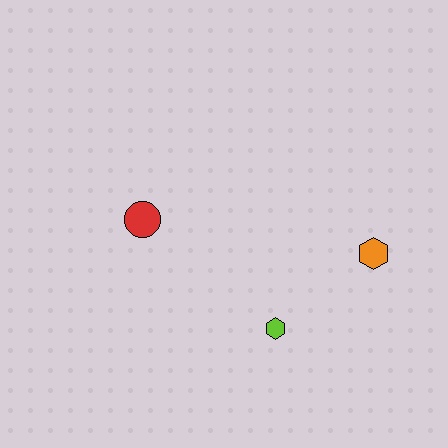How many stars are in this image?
There are no stars.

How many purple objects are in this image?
There are no purple objects.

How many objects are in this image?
There are 3 objects.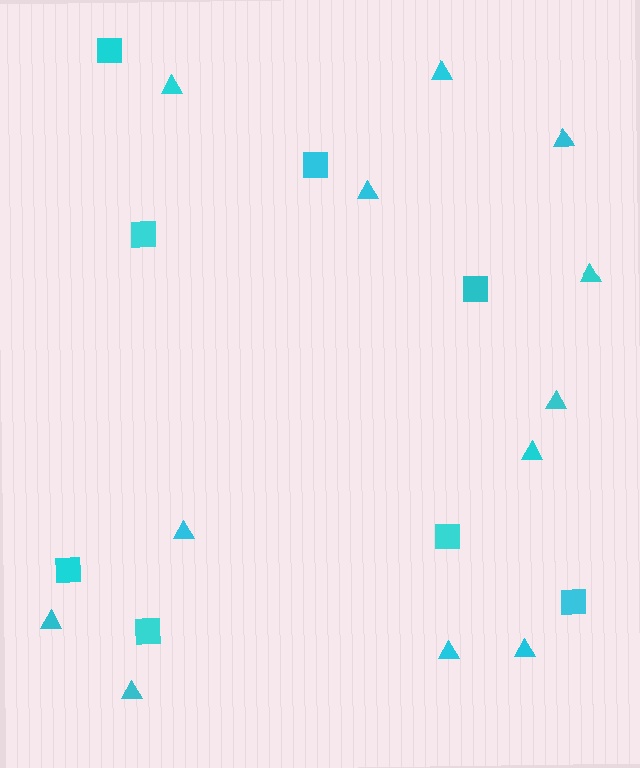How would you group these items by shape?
There are 2 groups: one group of squares (8) and one group of triangles (12).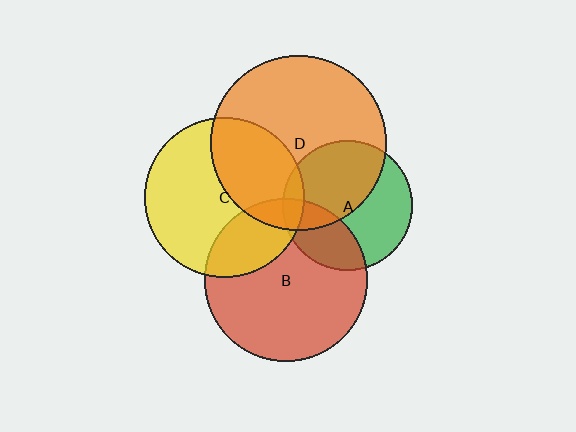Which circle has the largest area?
Circle D (orange).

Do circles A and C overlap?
Yes.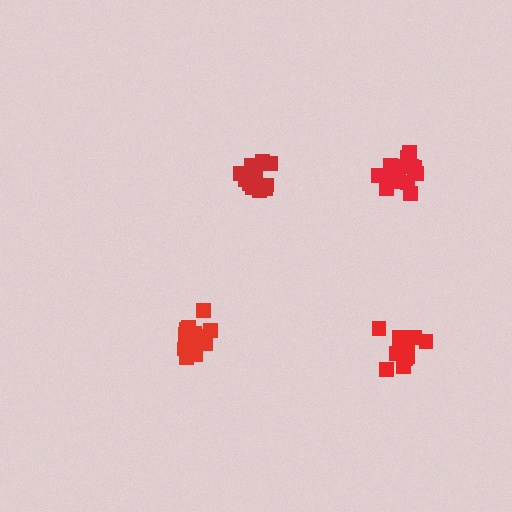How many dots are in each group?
Group 1: 17 dots, Group 2: 17 dots, Group 3: 16 dots, Group 4: 15 dots (65 total).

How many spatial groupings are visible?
There are 4 spatial groupings.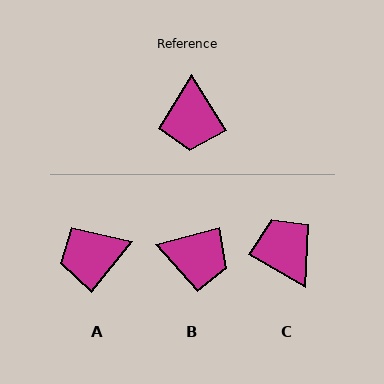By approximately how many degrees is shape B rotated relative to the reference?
Approximately 73 degrees counter-clockwise.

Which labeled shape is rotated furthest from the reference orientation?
C, about 152 degrees away.